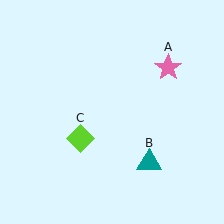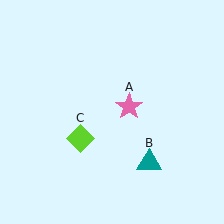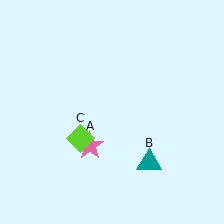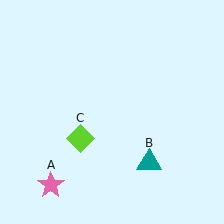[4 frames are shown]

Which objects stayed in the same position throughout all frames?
Teal triangle (object B) and lime diamond (object C) remained stationary.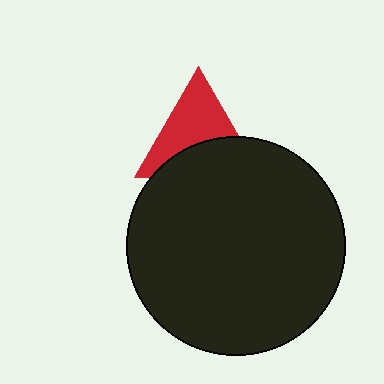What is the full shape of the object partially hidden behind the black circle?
The partially hidden object is a red triangle.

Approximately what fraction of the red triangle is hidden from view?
Roughly 43% of the red triangle is hidden behind the black circle.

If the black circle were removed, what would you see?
You would see the complete red triangle.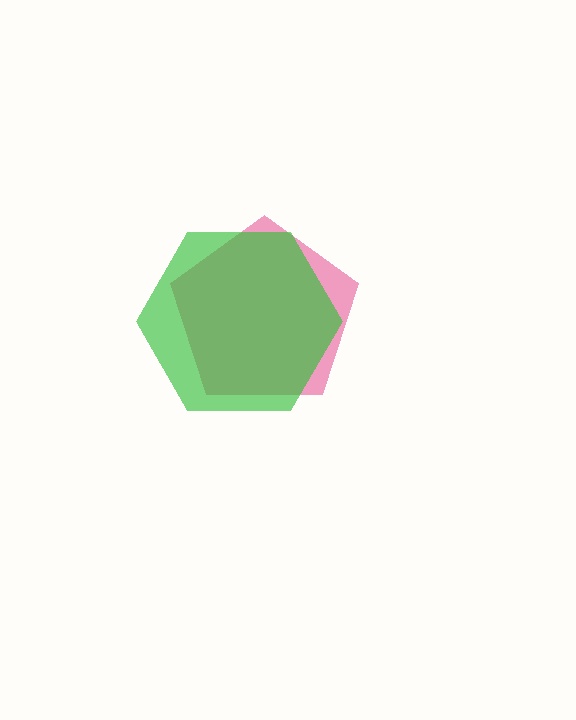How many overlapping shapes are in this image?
There are 2 overlapping shapes in the image.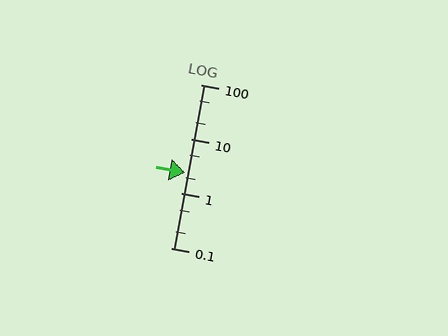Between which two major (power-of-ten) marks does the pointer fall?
The pointer is between 1 and 10.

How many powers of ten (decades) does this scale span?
The scale spans 3 decades, from 0.1 to 100.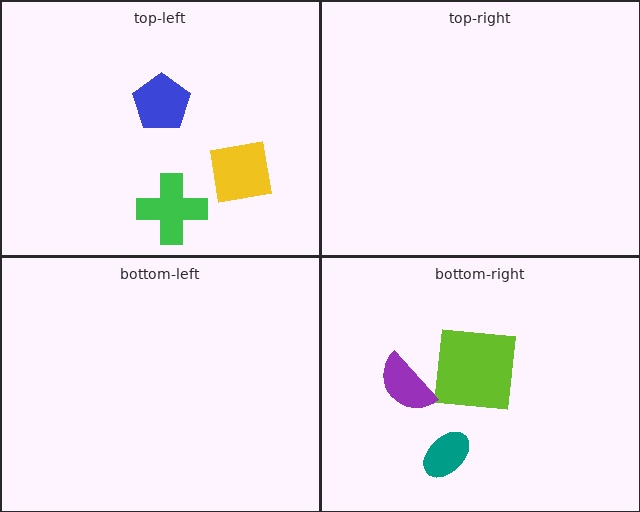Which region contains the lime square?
The bottom-right region.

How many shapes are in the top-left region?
3.